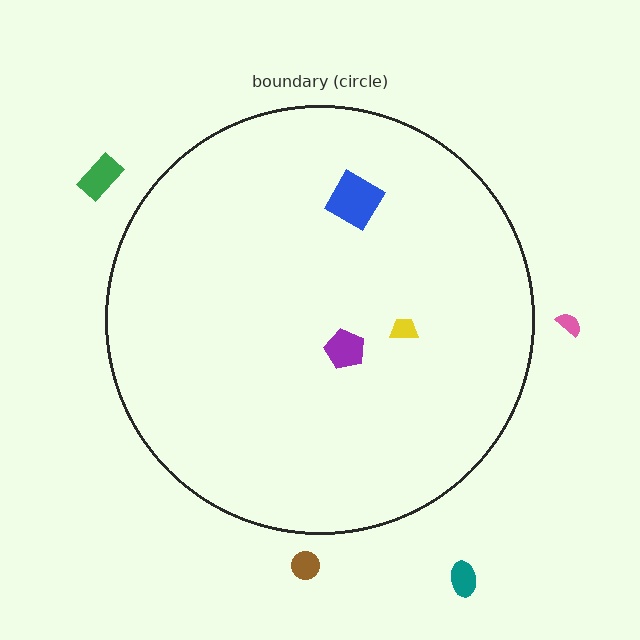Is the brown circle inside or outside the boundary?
Outside.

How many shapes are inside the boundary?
3 inside, 4 outside.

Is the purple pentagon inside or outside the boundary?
Inside.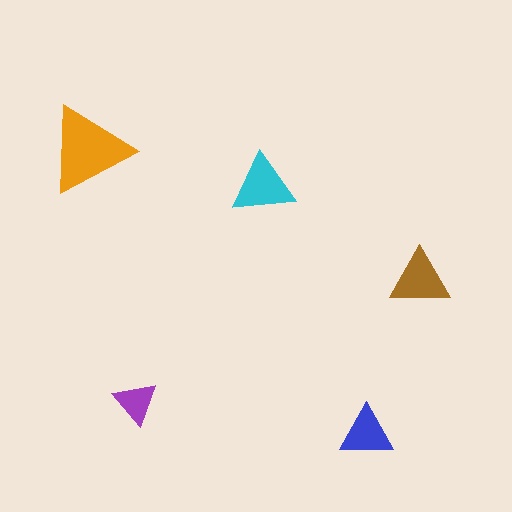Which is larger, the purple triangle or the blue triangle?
The blue one.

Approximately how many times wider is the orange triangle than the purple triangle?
About 2 times wider.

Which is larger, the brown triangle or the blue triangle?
The brown one.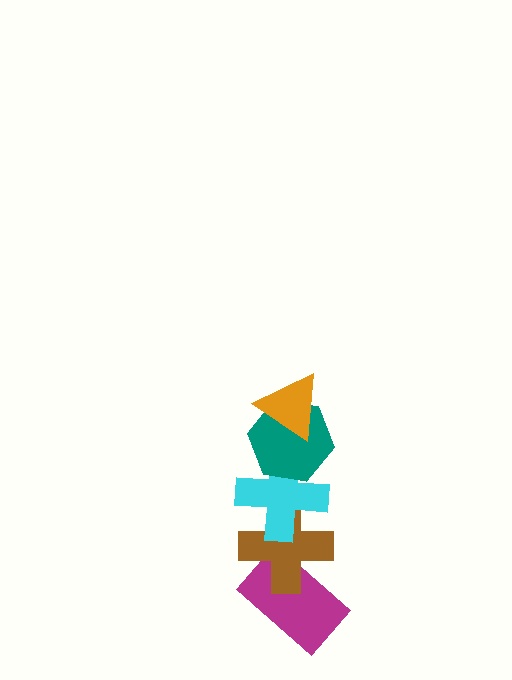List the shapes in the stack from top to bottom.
From top to bottom: the orange triangle, the teal hexagon, the cyan cross, the brown cross, the magenta rectangle.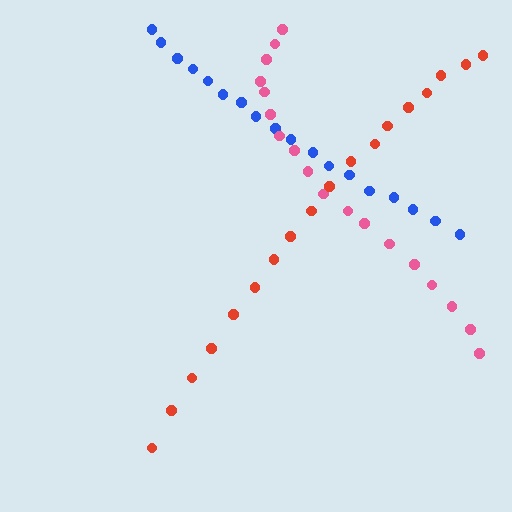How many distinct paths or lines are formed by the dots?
There are 3 distinct paths.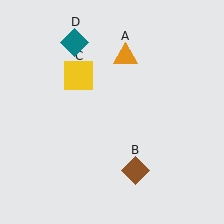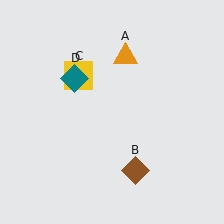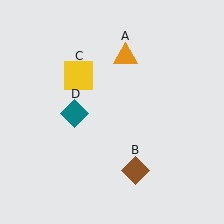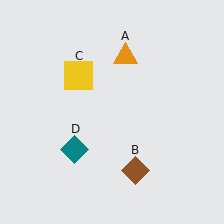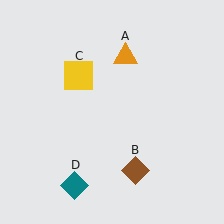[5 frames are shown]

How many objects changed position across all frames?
1 object changed position: teal diamond (object D).